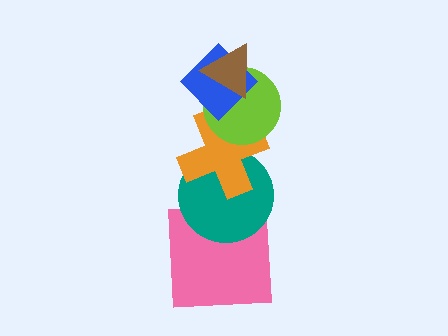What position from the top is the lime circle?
The lime circle is 3rd from the top.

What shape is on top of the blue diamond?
The brown triangle is on top of the blue diamond.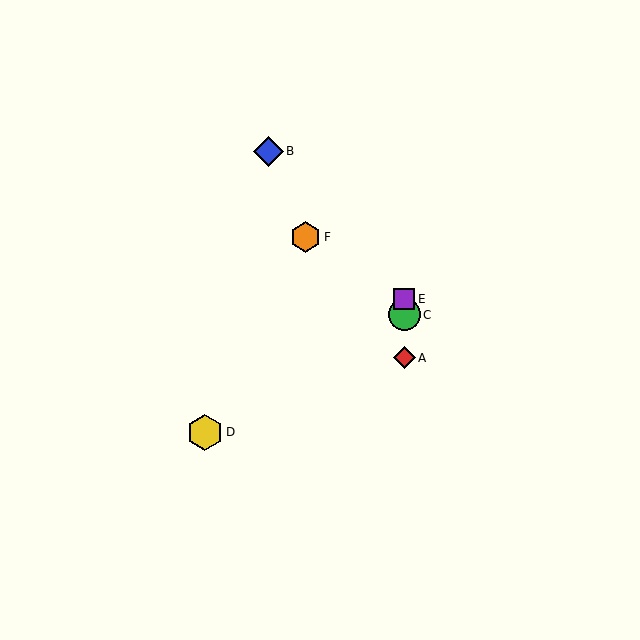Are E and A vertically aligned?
Yes, both are at x≈404.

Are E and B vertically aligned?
No, E is at x≈404 and B is at x≈268.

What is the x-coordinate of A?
Object A is at x≈404.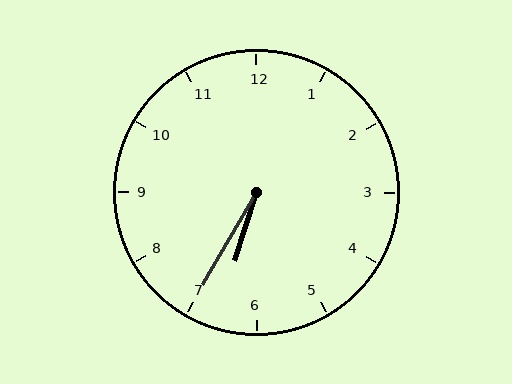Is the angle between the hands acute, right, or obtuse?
It is acute.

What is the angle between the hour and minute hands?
Approximately 12 degrees.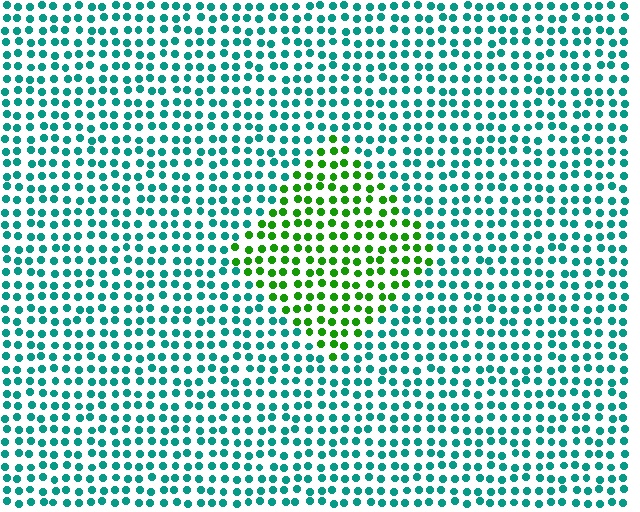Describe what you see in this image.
The image is filled with small teal elements in a uniform arrangement. A diamond-shaped region is visible where the elements are tinted to a slightly different hue, forming a subtle color boundary.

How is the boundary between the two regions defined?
The boundary is defined purely by a slight shift in hue (about 57 degrees). Spacing, size, and orientation are identical on both sides.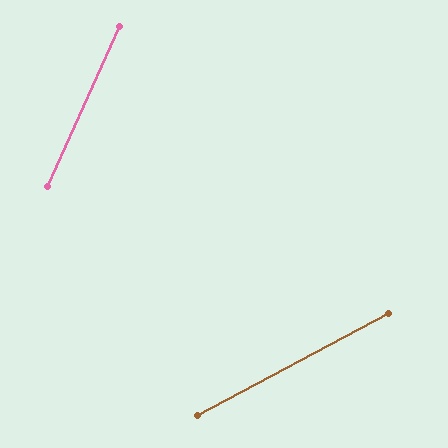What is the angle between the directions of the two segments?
Approximately 38 degrees.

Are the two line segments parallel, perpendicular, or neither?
Neither parallel nor perpendicular — they differ by about 38°.